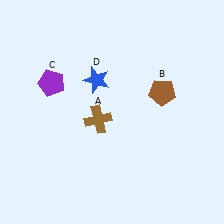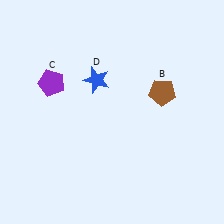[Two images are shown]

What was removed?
The brown cross (A) was removed in Image 2.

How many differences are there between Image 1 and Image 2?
There is 1 difference between the two images.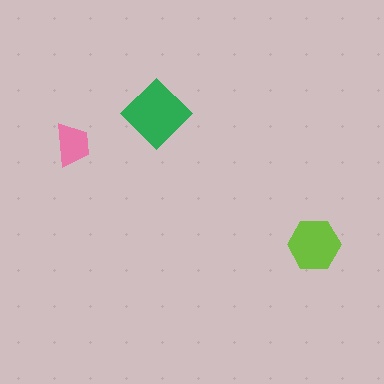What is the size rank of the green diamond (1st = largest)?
1st.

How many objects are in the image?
There are 3 objects in the image.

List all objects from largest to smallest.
The green diamond, the lime hexagon, the pink trapezoid.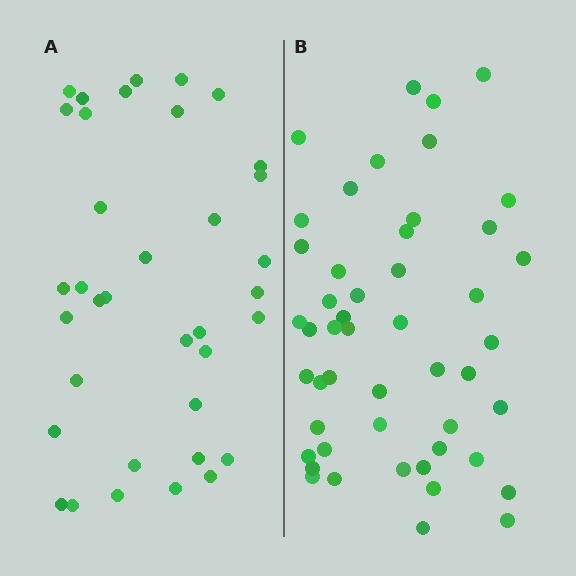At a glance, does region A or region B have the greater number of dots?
Region B (the right region) has more dots.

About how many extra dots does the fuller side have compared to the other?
Region B has approximately 15 more dots than region A.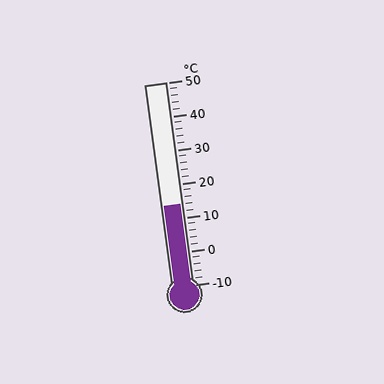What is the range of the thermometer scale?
The thermometer scale ranges from -10°C to 50°C.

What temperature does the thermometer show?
The thermometer shows approximately 14°C.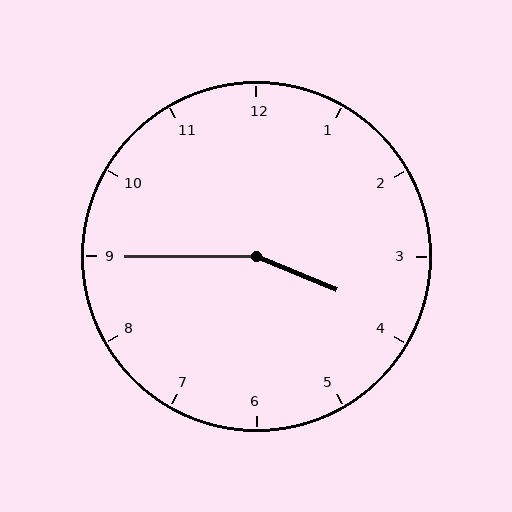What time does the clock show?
3:45.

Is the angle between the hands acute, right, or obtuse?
It is obtuse.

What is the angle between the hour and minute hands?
Approximately 158 degrees.